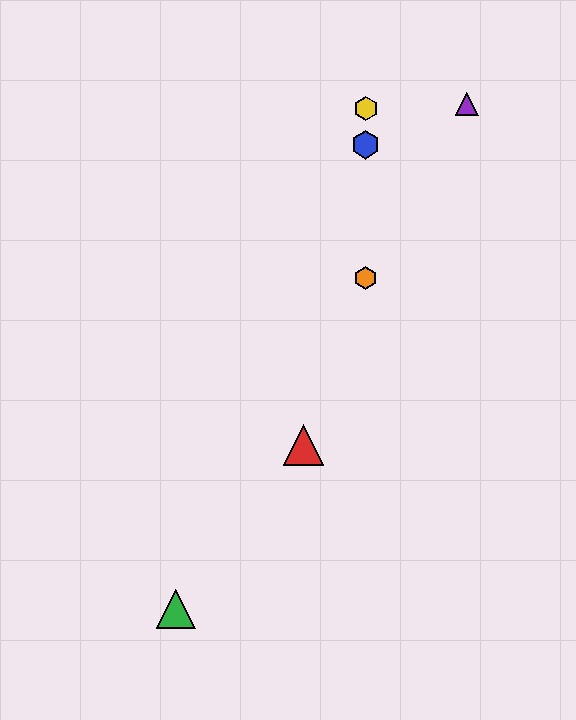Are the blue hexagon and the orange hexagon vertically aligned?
Yes, both are at x≈366.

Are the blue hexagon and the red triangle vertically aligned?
No, the blue hexagon is at x≈366 and the red triangle is at x≈304.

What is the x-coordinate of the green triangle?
The green triangle is at x≈176.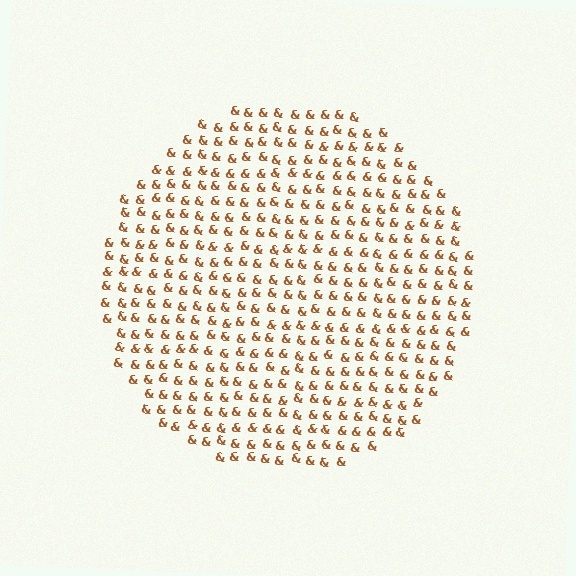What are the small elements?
The small elements are ampersands.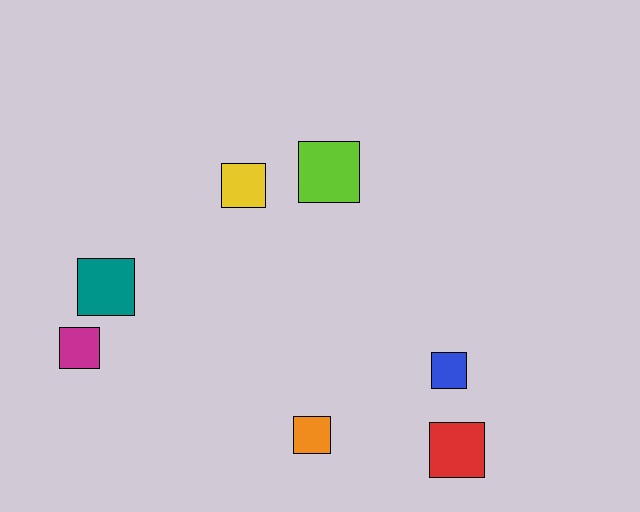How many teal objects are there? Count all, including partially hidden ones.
There is 1 teal object.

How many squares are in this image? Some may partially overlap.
There are 7 squares.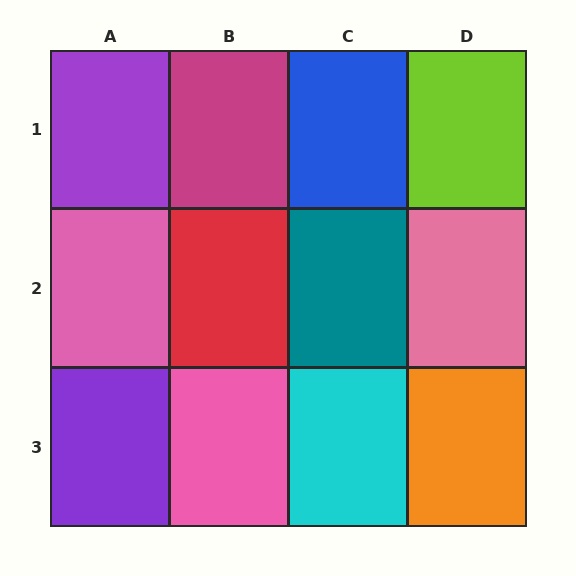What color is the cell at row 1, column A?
Purple.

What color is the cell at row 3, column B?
Pink.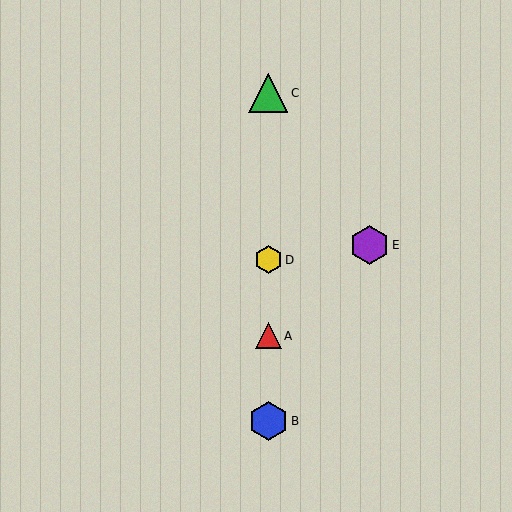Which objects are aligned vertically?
Objects A, B, C, D are aligned vertically.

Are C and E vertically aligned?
No, C is at x≈268 and E is at x≈370.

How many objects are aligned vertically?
4 objects (A, B, C, D) are aligned vertically.